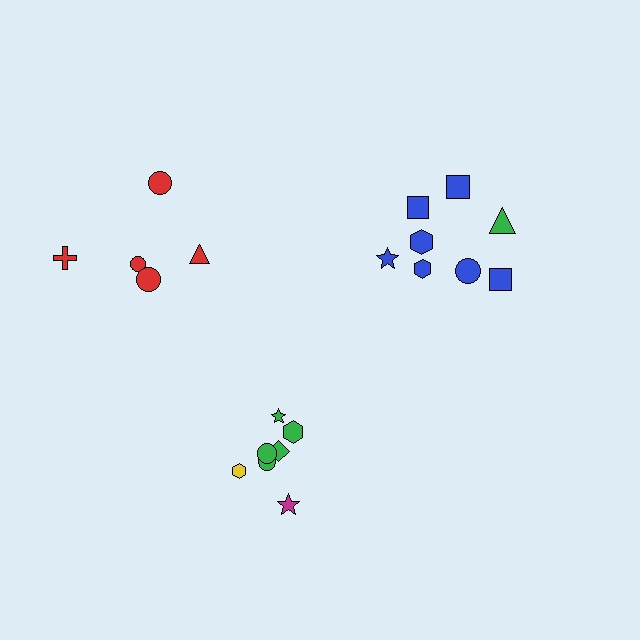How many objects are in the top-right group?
There are 8 objects.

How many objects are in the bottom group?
There are 7 objects.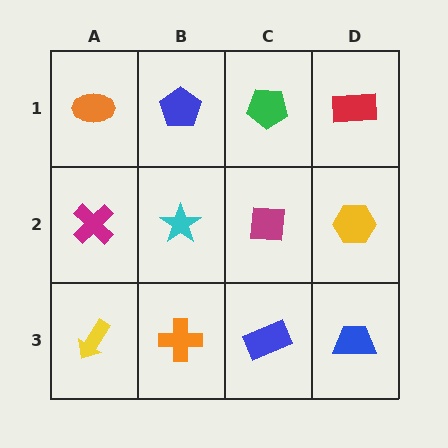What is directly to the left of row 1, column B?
An orange ellipse.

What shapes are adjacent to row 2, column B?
A blue pentagon (row 1, column B), an orange cross (row 3, column B), a magenta cross (row 2, column A), a magenta square (row 2, column C).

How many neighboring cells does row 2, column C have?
4.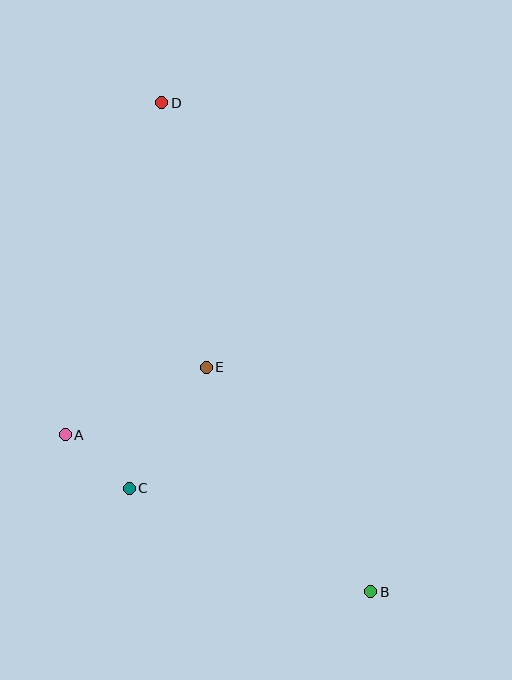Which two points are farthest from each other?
Points B and D are farthest from each other.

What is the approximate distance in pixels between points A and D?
The distance between A and D is approximately 346 pixels.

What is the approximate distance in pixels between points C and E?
The distance between C and E is approximately 144 pixels.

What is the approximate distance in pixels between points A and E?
The distance between A and E is approximately 156 pixels.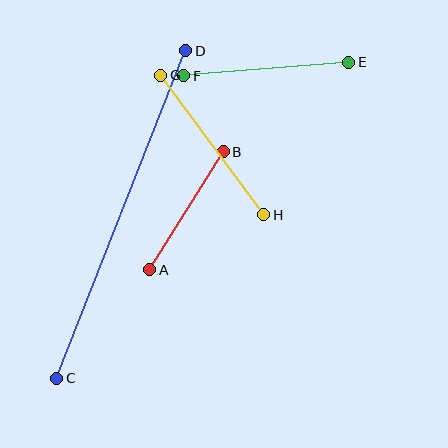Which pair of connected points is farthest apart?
Points C and D are farthest apart.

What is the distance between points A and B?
The distance is approximately 139 pixels.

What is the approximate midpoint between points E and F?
The midpoint is at approximately (266, 69) pixels.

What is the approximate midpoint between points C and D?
The midpoint is at approximately (121, 215) pixels.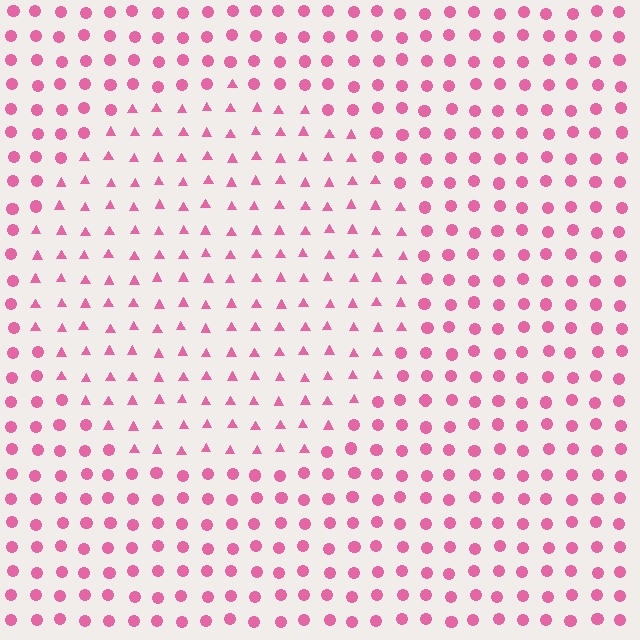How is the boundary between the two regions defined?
The boundary is defined by a change in element shape: triangles inside vs. circles outside. All elements share the same color and spacing.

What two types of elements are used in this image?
The image uses triangles inside the circle region and circles outside it.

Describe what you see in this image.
The image is filled with small pink elements arranged in a uniform grid. A circle-shaped region contains triangles, while the surrounding area contains circles. The boundary is defined purely by the change in element shape.